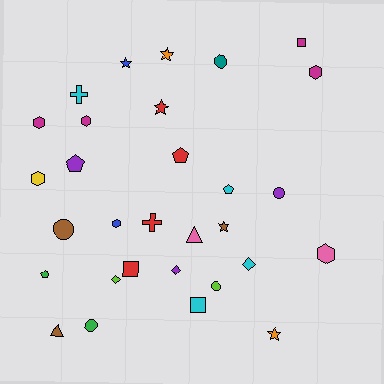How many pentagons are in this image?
There are 4 pentagons.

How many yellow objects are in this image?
There is 1 yellow object.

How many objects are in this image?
There are 30 objects.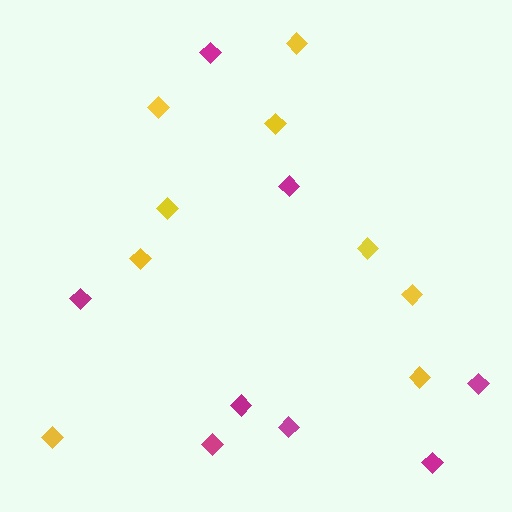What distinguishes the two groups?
There are 2 groups: one group of yellow diamonds (9) and one group of magenta diamonds (8).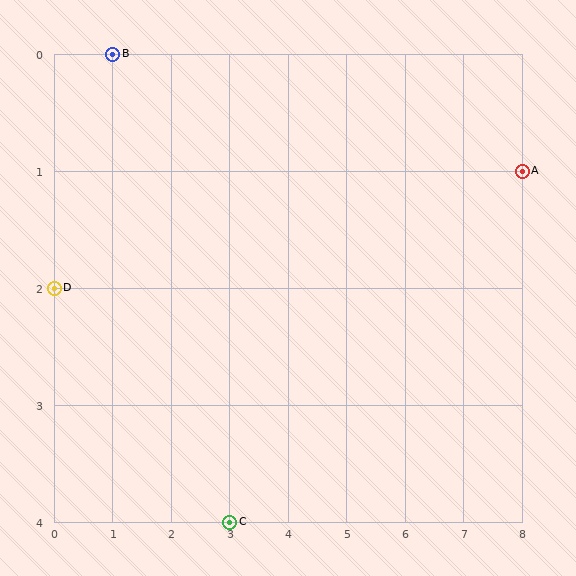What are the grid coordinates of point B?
Point B is at grid coordinates (1, 0).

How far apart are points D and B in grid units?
Points D and B are 1 column and 2 rows apart (about 2.2 grid units diagonally).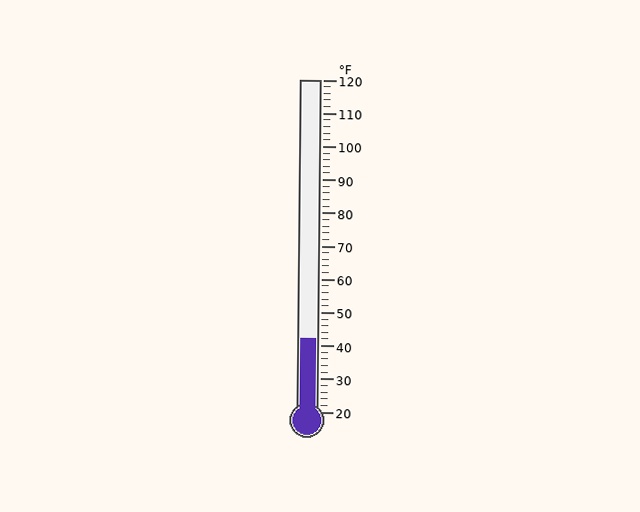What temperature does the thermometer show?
The thermometer shows approximately 42°F.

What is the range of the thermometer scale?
The thermometer scale ranges from 20°F to 120°F.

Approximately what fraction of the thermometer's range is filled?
The thermometer is filled to approximately 20% of its range.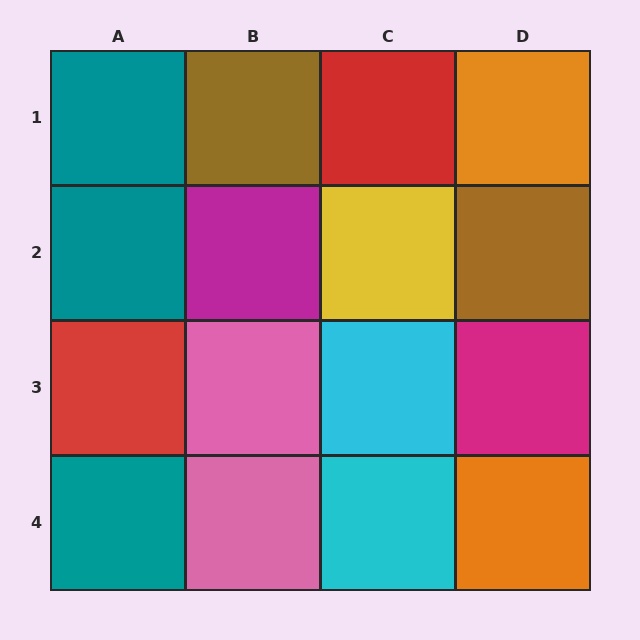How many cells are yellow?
1 cell is yellow.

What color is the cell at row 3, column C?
Cyan.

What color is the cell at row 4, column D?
Orange.